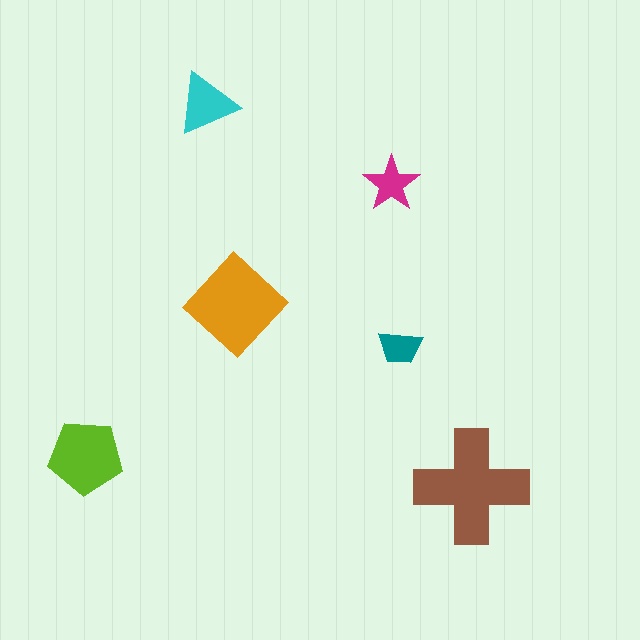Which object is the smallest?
The teal trapezoid.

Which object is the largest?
The brown cross.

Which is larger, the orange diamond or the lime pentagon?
The orange diamond.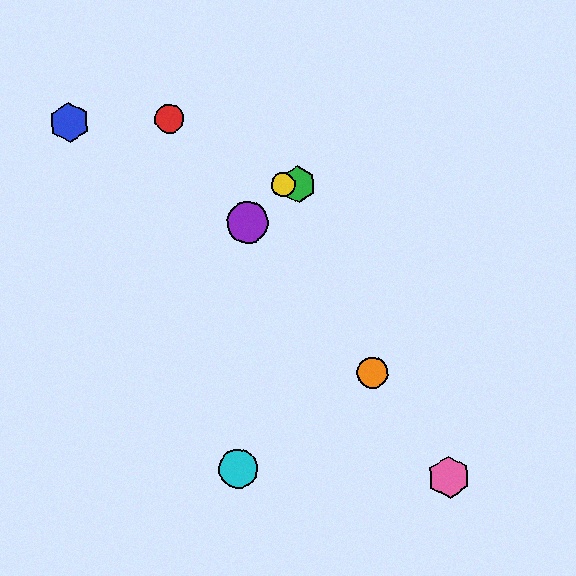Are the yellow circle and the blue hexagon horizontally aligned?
No, the yellow circle is at y≈185 and the blue hexagon is at y≈122.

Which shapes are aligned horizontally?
The green hexagon, the yellow circle are aligned horizontally.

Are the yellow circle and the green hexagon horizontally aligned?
Yes, both are at y≈185.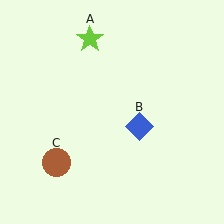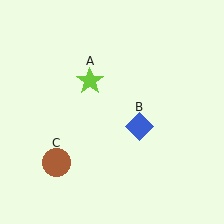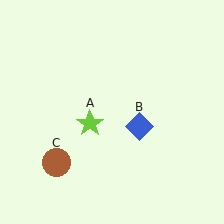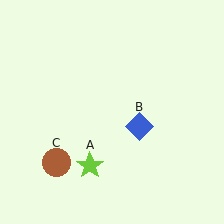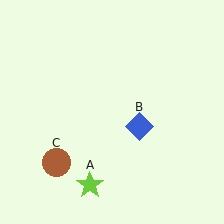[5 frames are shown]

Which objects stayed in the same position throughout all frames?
Blue diamond (object B) and brown circle (object C) remained stationary.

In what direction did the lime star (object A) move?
The lime star (object A) moved down.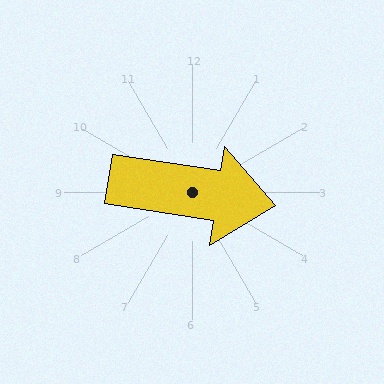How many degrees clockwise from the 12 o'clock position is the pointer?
Approximately 99 degrees.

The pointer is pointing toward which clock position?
Roughly 3 o'clock.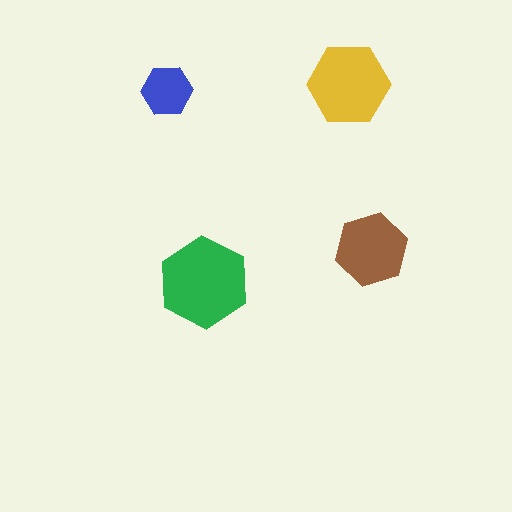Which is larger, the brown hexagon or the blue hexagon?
The brown one.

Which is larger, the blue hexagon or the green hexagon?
The green one.